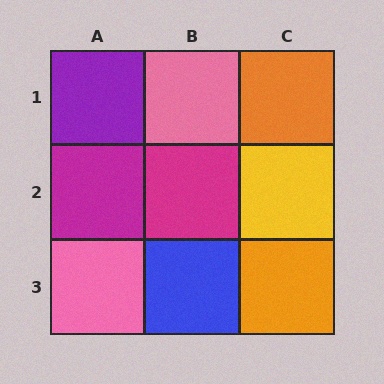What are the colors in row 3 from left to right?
Pink, blue, orange.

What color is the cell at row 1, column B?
Pink.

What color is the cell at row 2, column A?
Magenta.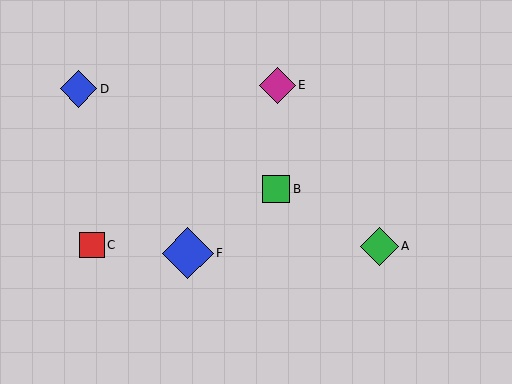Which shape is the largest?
The blue diamond (labeled F) is the largest.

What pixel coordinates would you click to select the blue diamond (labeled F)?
Click at (188, 253) to select the blue diamond F.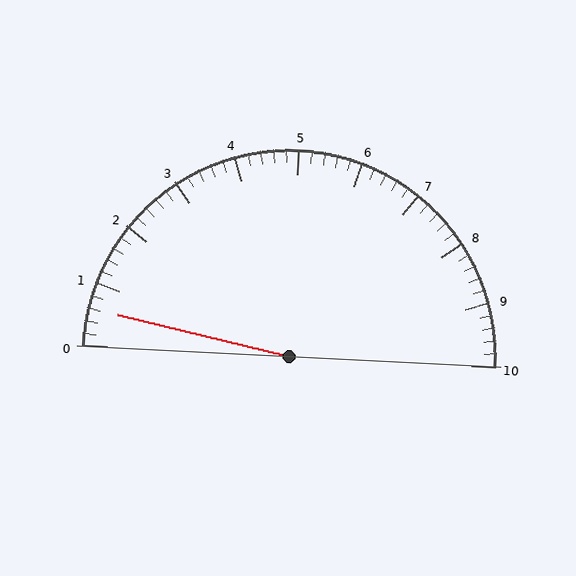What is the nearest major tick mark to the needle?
The nearest major tick mark is 1.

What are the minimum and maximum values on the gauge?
The gauge ranges from 0 to 10.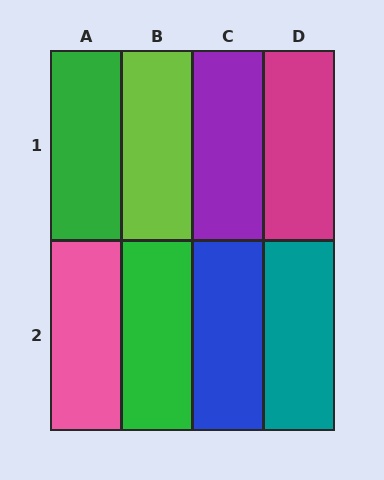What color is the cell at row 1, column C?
Purple.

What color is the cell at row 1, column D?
Magenta.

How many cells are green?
2 cells are green.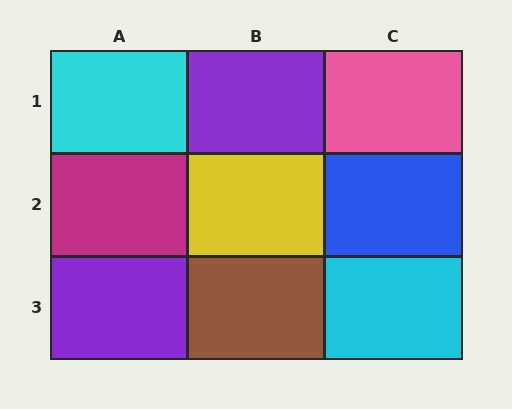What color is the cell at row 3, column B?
Brown.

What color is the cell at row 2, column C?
Blue.